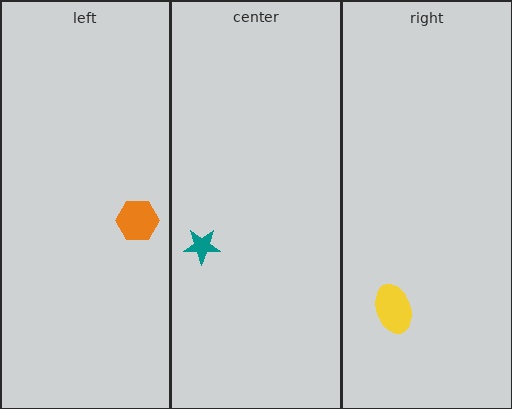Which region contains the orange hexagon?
The left region.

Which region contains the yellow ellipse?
The right region.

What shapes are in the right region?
The yellow ellipse.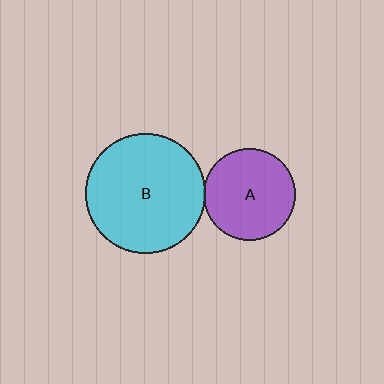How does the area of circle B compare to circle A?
Approximately 1.7 times.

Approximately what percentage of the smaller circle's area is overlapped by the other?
Approximately 5%.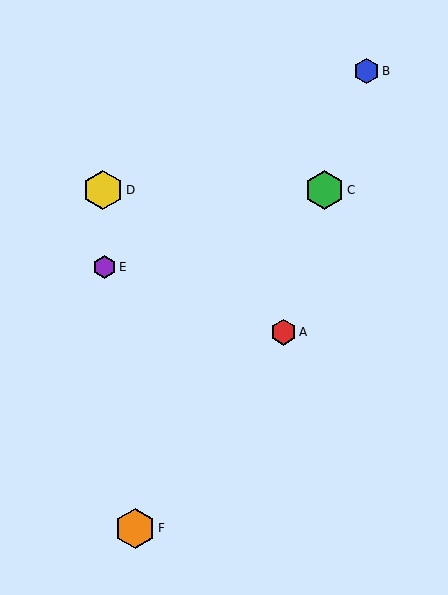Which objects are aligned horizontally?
Objects C, D are aligned horizontally.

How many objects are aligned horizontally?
2 objects (C, D) are aligned horizontally.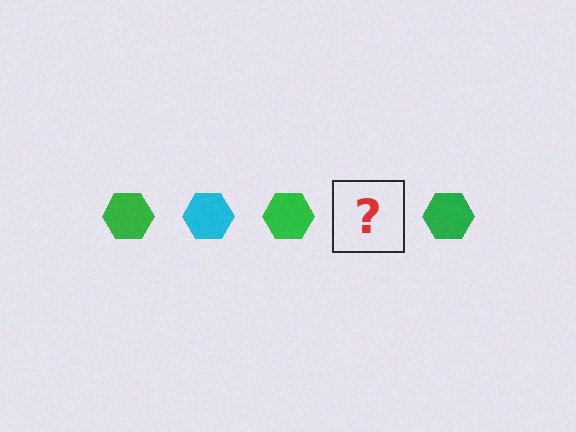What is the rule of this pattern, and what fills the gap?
The rule is that the pattern cycles through green, cyan hexagons. The gap should be filled with a cyan hexagon.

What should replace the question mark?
The question mark should be replaced with a cyan hexagon.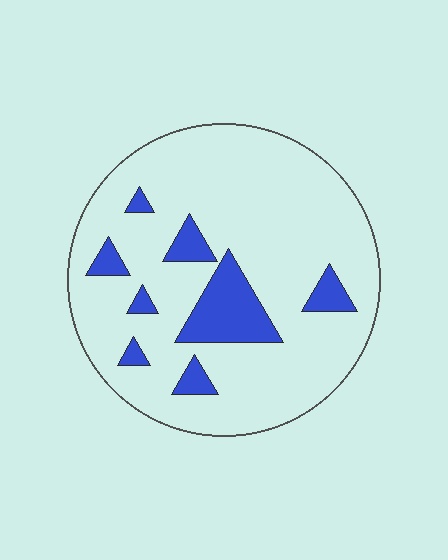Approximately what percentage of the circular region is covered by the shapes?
Approximately 15%.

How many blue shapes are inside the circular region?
8.